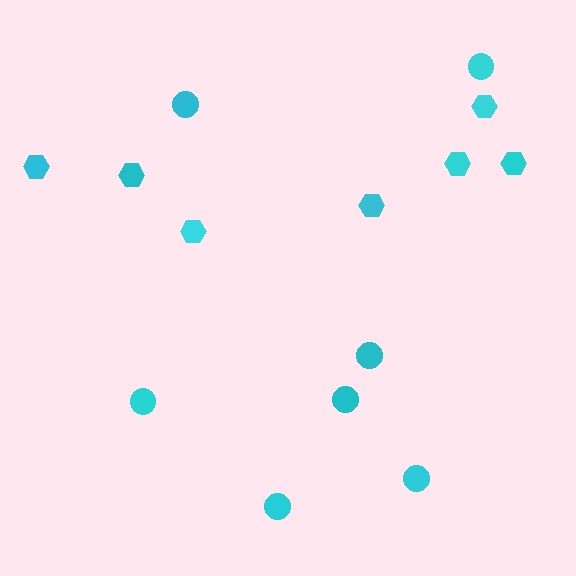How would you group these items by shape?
There are 2 groups: one group of hexagons (7) and one group of circles (7).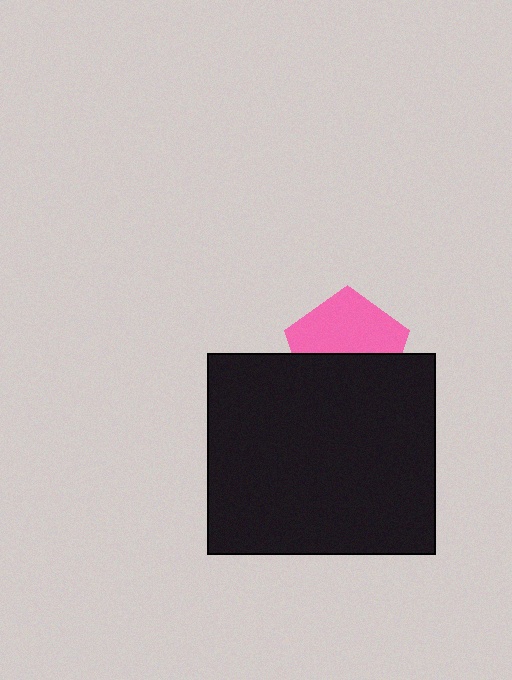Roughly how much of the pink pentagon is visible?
About half of it is visible (roughly 54%).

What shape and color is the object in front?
The object in front is a black rectangle.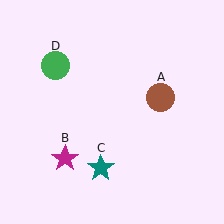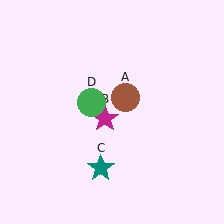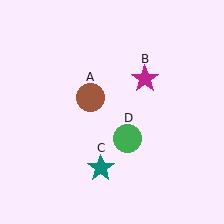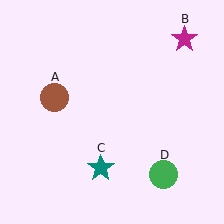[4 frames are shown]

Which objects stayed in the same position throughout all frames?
Teal star (object C) remained stationary.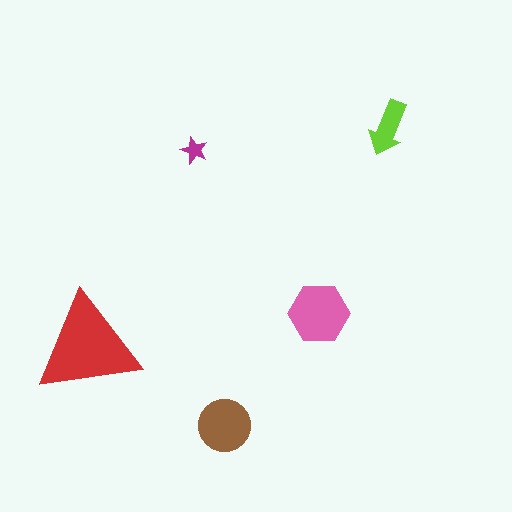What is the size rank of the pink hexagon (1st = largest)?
2nd.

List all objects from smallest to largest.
The magenta star, the lime arrow, the brown circle, the pink hexagon, the red triangle.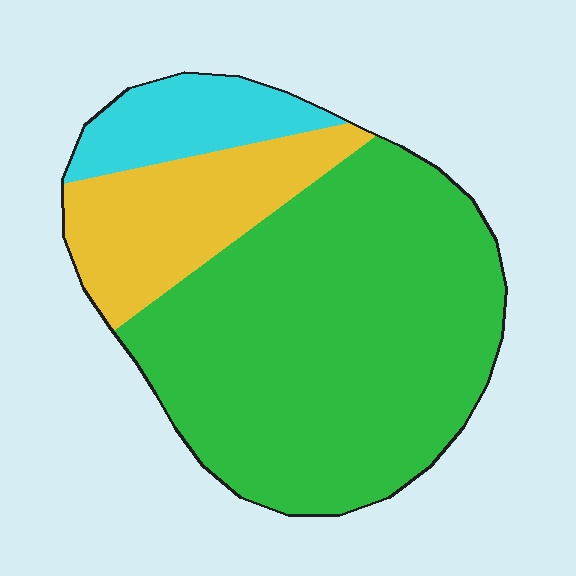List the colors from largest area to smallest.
From largest to smallest: green, yellow, cyan.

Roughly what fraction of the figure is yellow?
Yellow covers 20% of the figure.